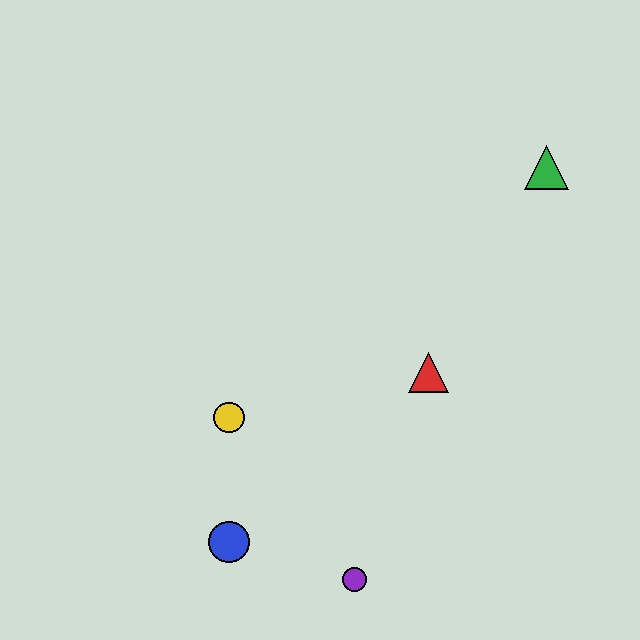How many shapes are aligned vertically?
2 shapes (the blue circle, the yellow circle) are aligned vertically.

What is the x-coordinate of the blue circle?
The blue circle is at x≈229.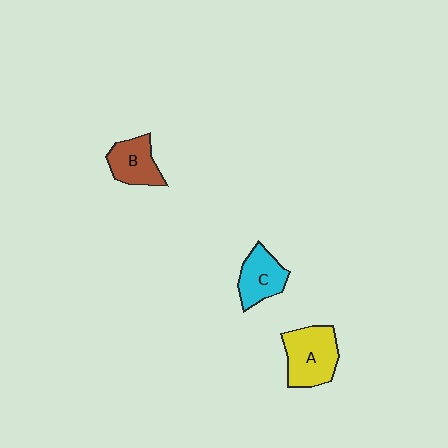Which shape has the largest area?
Shape A (yellow).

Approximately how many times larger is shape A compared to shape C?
Approximately 1.4 times.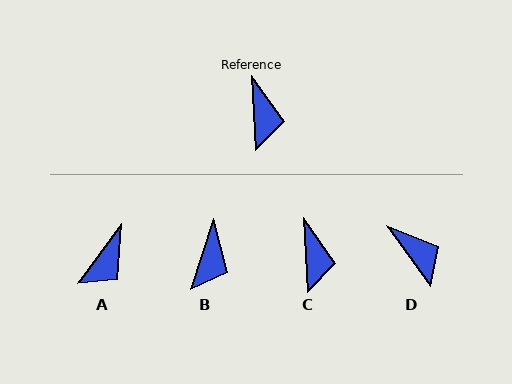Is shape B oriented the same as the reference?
No, it is off by about 21 degrees.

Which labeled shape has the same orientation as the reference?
C.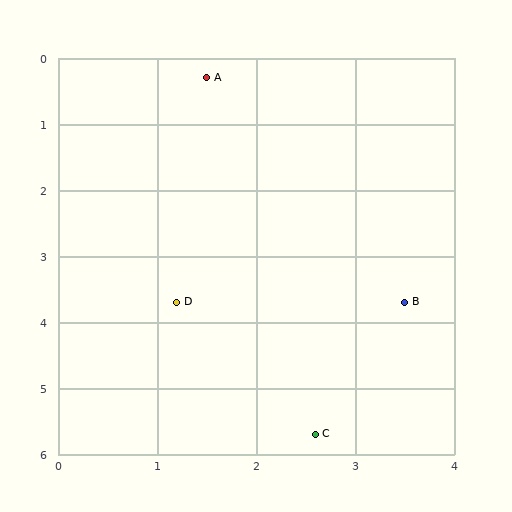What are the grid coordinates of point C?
Point C is at approximately (2.6, 5.7).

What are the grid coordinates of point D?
Point D is at approximately (1.2, 3.7).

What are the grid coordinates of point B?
Point B is at approximately (3.5, 3.7).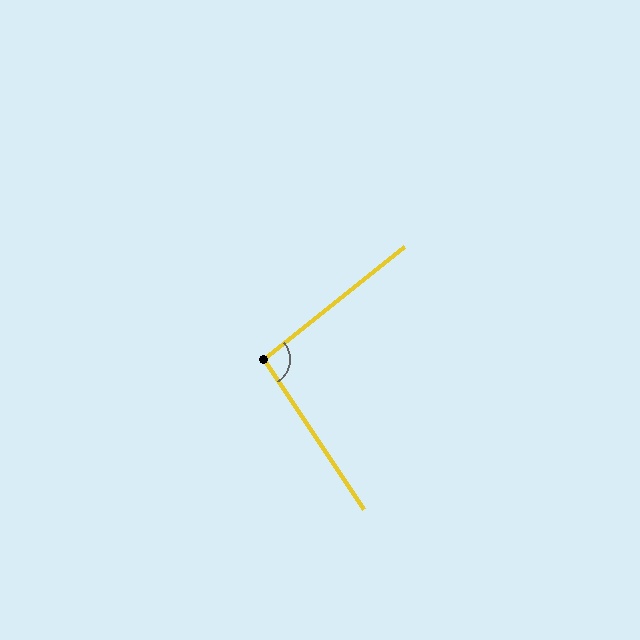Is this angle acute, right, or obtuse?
It is obtuse.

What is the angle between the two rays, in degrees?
Approximately 95 degrees.